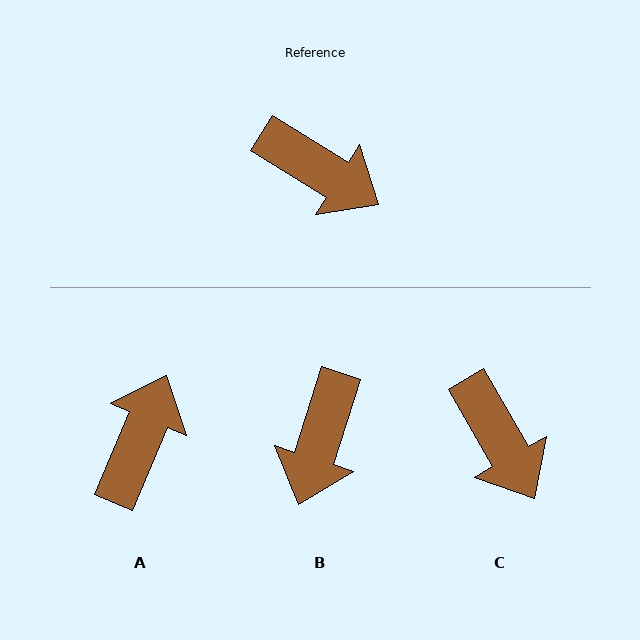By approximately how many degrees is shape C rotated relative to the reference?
Approximately 29 degrees clockwise.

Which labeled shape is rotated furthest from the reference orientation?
A, about 99 degrees away.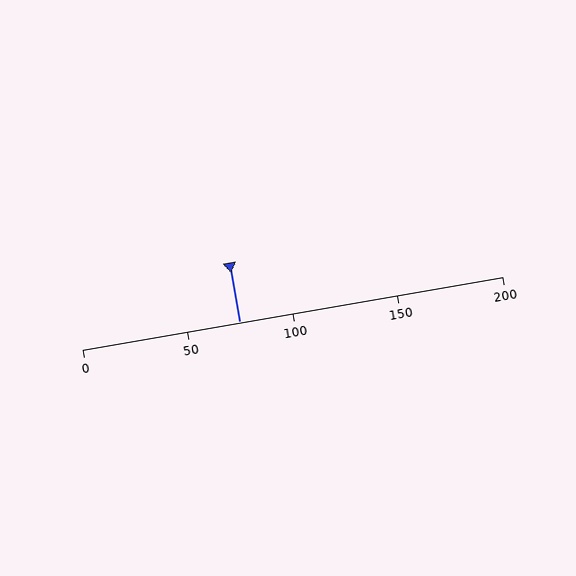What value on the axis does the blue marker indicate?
The marker indicates approximately 75.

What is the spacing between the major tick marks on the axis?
The major ticks are spaced 50 apart.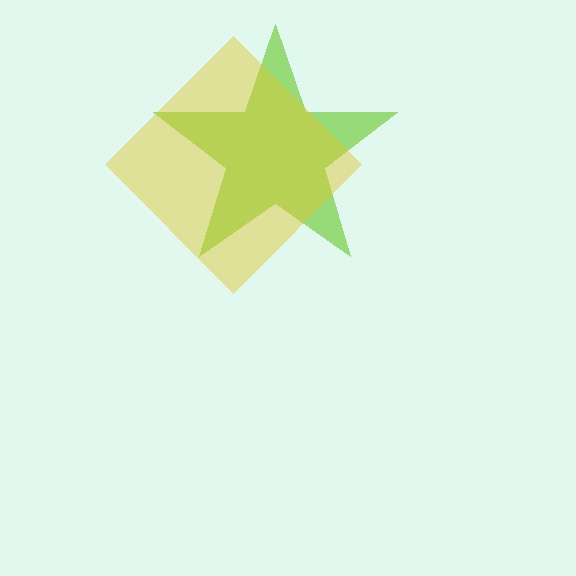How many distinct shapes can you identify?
There are 2 distinct shapes: a lime star, a yellow diamond.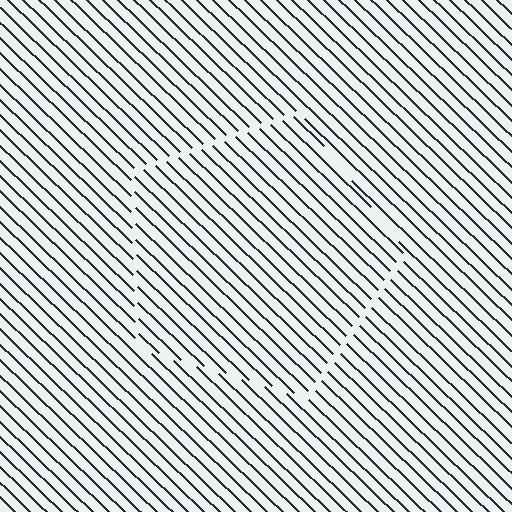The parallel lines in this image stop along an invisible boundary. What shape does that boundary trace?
An illusory pentagon. The interior of the shape contains the same grating, shifted by half a period — the contour is defined by the phase discontinuity where line-ends from the inner and outer gratings abut.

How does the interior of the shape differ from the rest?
The interior of the shape contains the same grating, shifted by half a period — the contour is defined by the phase discontinuity where line-ends from the inner and outer gratings abut.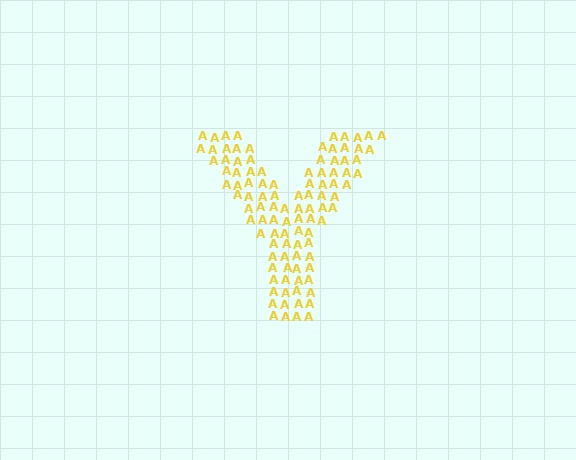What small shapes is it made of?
It is made of small letter A's.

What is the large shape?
The large shape is the letter Y.